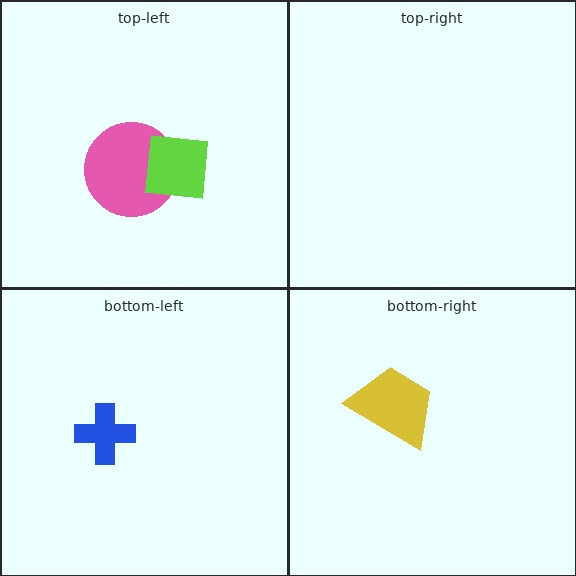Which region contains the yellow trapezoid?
The bottom-right region.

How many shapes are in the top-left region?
2.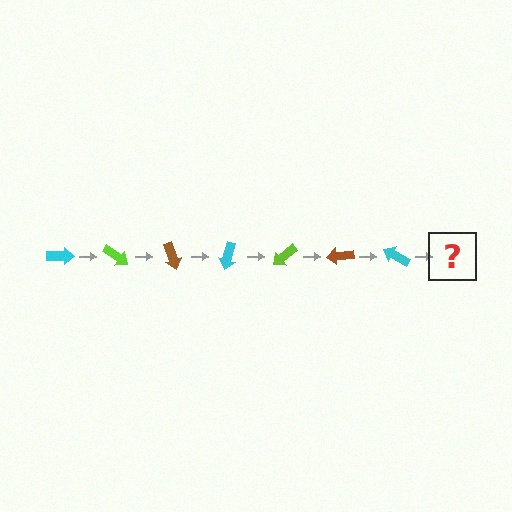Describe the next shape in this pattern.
It should be a lime arrow, rotated 245 degrees from the start.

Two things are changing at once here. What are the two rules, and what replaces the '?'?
The two rules are that it rotates 35 degrees each step and the color cycles through cyan, lime, and brown. The '?' should be a lime arrow, rotated 245 degrees from the start.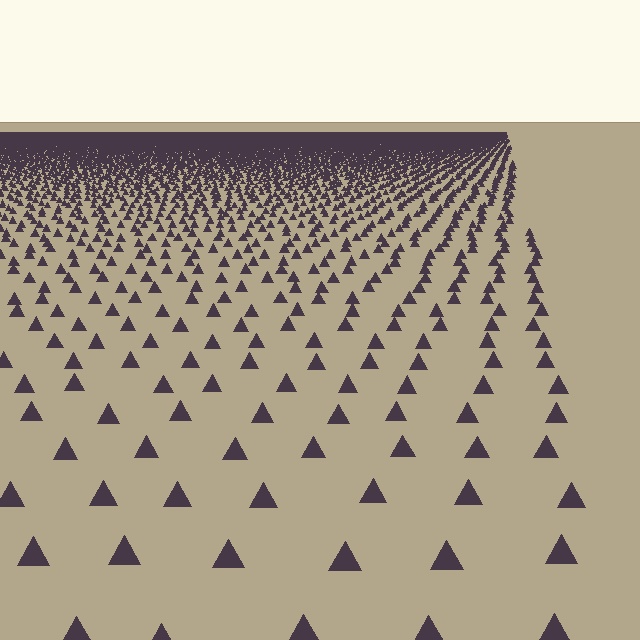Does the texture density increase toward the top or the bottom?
Density increases toward the top.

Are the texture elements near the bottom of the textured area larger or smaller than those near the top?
Larger. Near the bottom, elements are closer to the viewer and appear at a bigger on-screen size.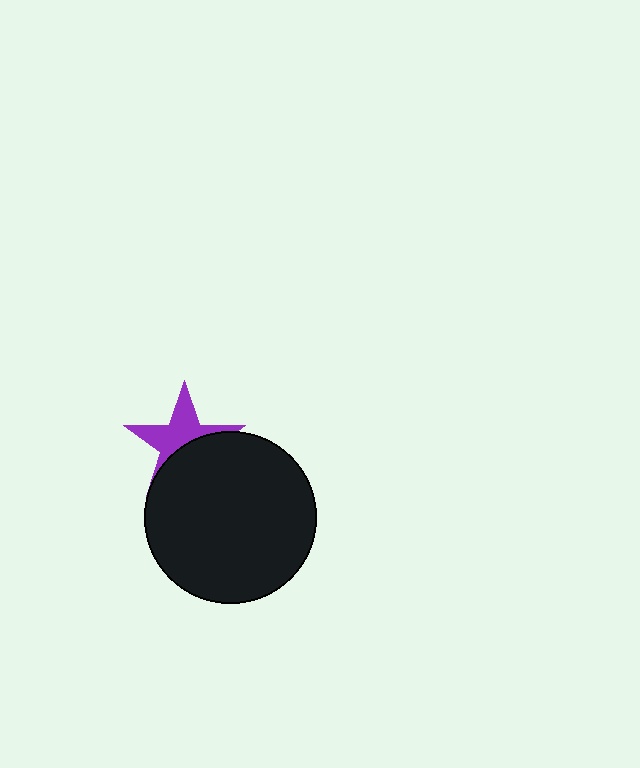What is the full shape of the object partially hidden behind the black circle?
The partially hidden object is a purple star.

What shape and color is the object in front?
The object in front is a black circle.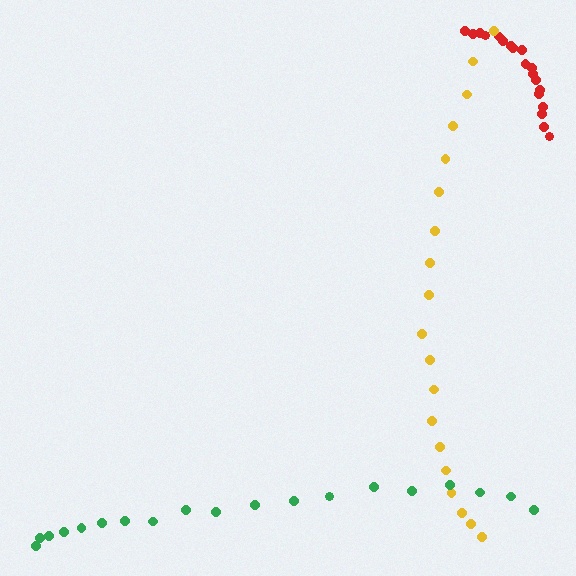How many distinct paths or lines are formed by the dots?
There are 3 distinct paths.